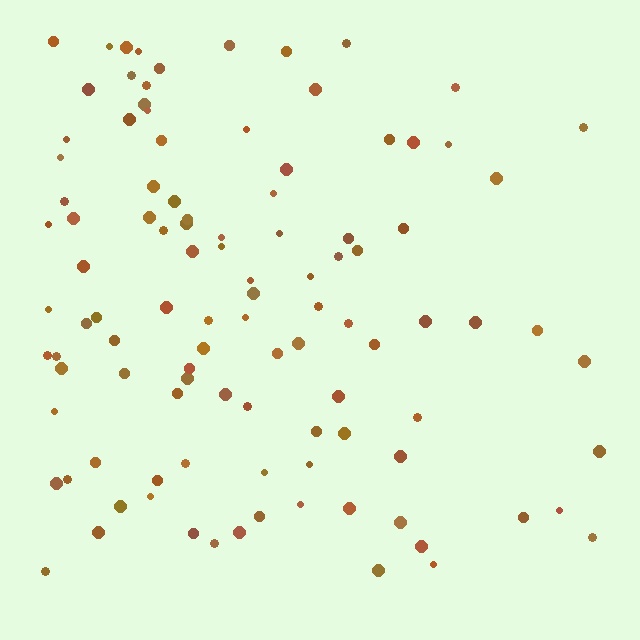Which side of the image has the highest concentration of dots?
The left.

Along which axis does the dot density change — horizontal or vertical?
Horizontal.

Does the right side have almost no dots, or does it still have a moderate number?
Still a moderate number, just noticeably fewer than the left.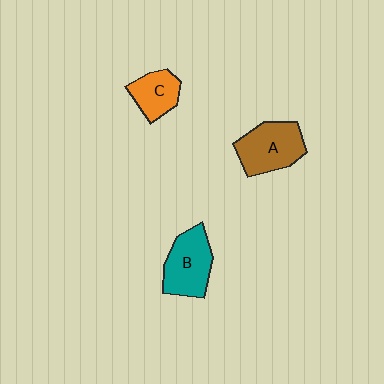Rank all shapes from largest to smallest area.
From largest to smallest: A (brown), B (teal), C (orange).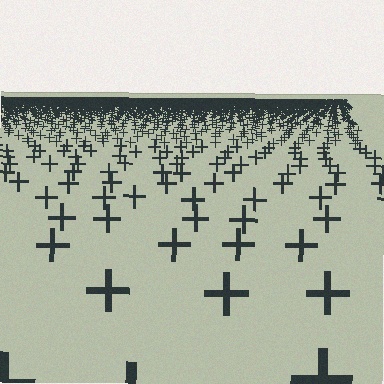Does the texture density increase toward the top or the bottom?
Density increases toward the top.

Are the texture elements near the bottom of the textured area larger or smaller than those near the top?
Larger. Near the bottom, elements are closer to the viewer and appear at a bigger on-screen size.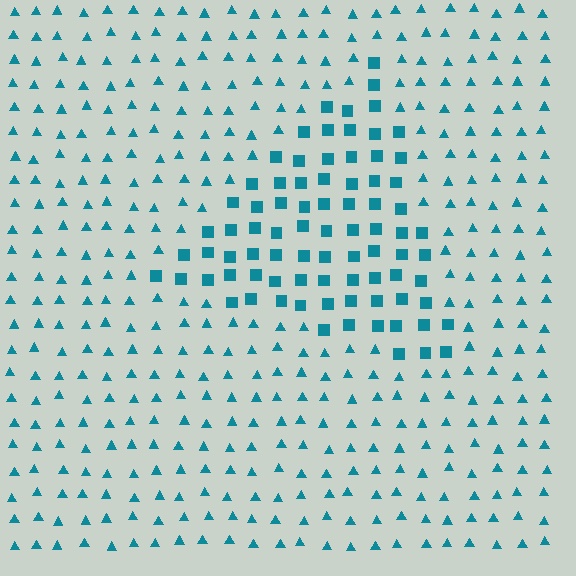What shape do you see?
I see a triangle.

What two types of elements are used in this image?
The image uses squares inside the triangle region and triangles outside it.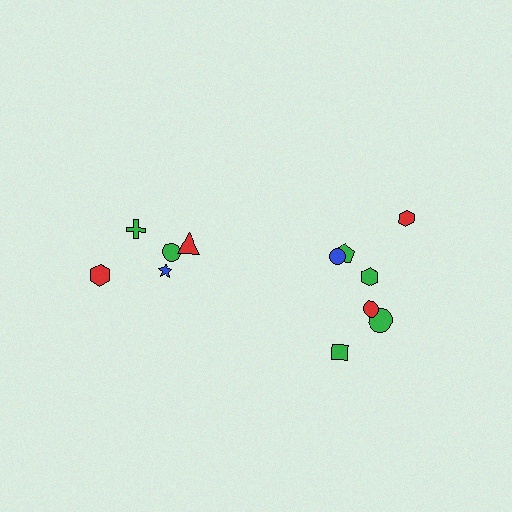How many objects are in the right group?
There are 7 objects.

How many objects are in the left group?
There are 5 objects.